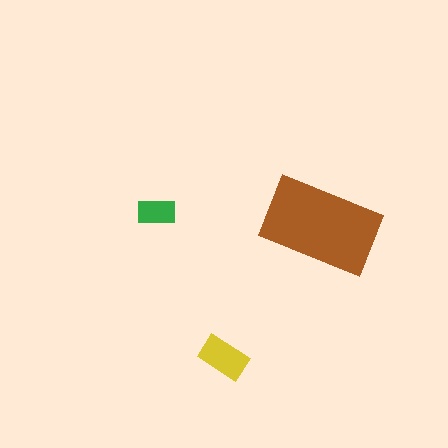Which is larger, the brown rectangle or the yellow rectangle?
The brown one.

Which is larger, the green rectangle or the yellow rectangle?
The yellow one.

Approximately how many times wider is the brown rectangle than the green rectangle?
About 3 times wider.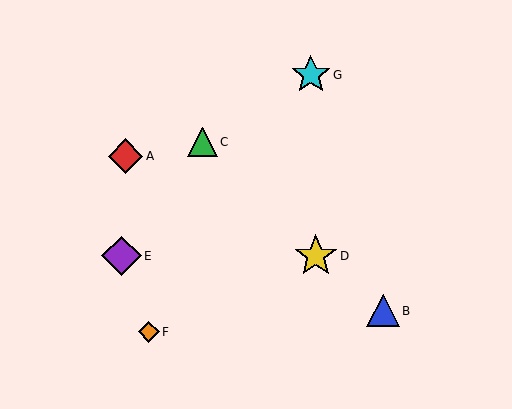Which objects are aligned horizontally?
Objects D, E are aligned horizontally.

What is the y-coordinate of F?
Object F is at y≈332.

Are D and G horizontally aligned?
No, D is at y≈256 and G is at y≈75.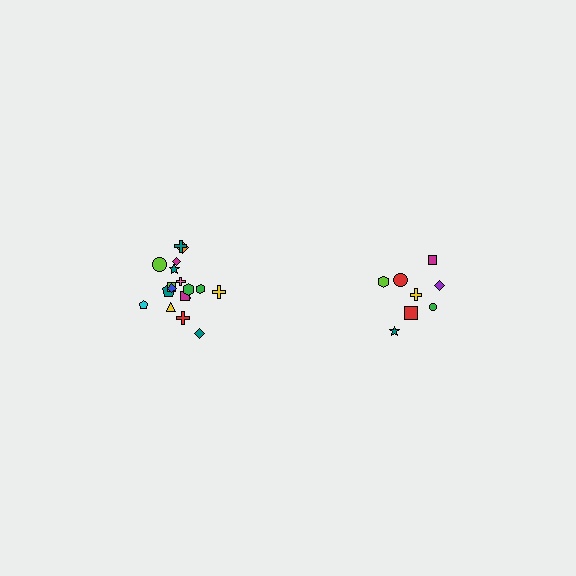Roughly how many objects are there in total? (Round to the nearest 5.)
Roughly 25 objects in total.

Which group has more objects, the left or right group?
The left group.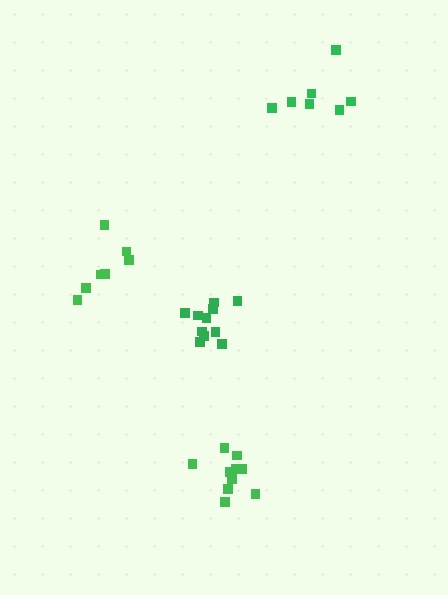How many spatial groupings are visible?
There are 4 spatial groupings.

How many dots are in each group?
Group 1: 11 dots, Group 2: 10 dots, Group 3: 7 dots, Group 4: 7 dots (35 total).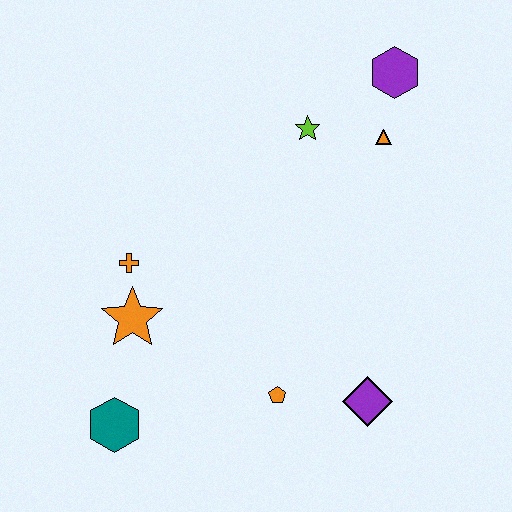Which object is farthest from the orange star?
The purple hexagon is farthest from the orange star.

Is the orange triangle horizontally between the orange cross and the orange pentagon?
No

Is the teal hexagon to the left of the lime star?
Yes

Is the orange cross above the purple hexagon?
No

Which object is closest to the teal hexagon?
The orange star is closest to the teal hexagon.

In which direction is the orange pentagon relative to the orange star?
The orange pentagon is to the right of the orange star.